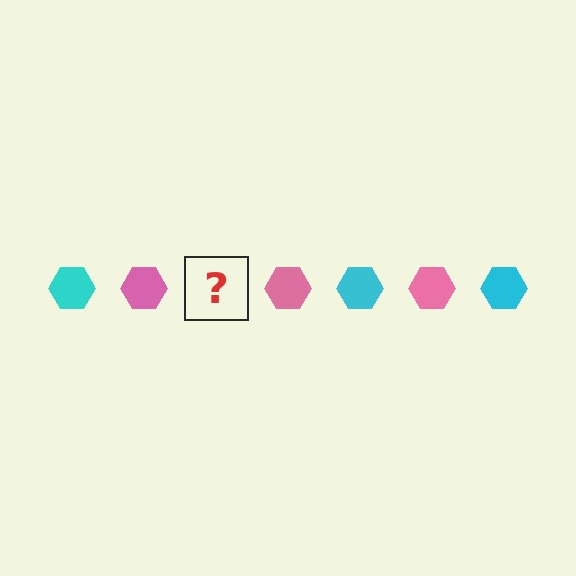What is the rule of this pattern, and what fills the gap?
The rule is that the pattern cycles through cyan, pink hexagons. The gap should be filled with a cyan hexagon.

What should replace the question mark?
The question mark should be replaced with a cyan hexagon.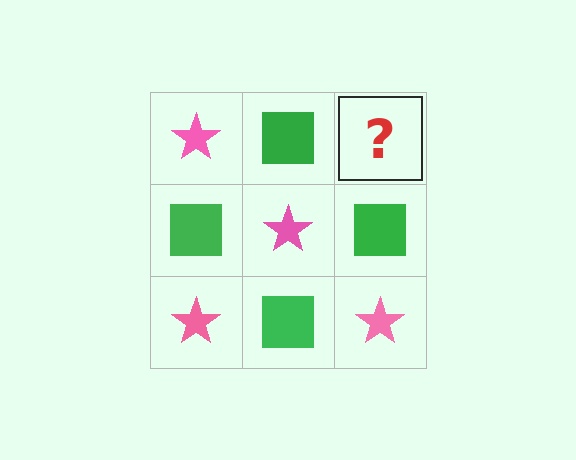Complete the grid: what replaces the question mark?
The question mark should be replaced with a pink star.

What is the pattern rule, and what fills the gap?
The rule is that it alternates pink star and green square in a checkerboard pattern. The gap should be filled with a pink star.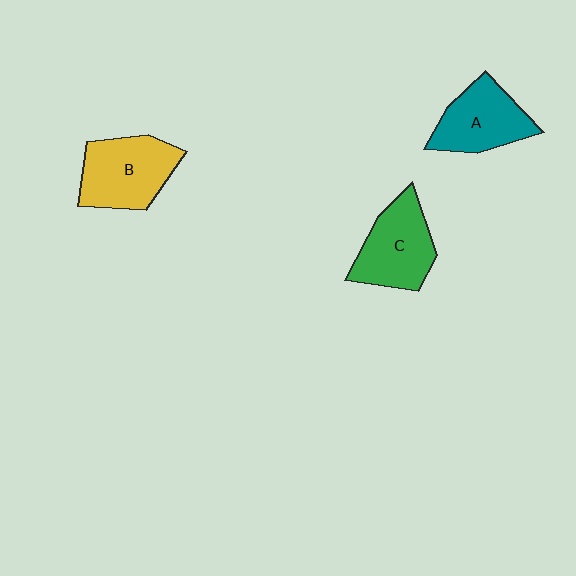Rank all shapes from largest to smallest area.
From largest to smallest: B (yellow), C (green), A (teal).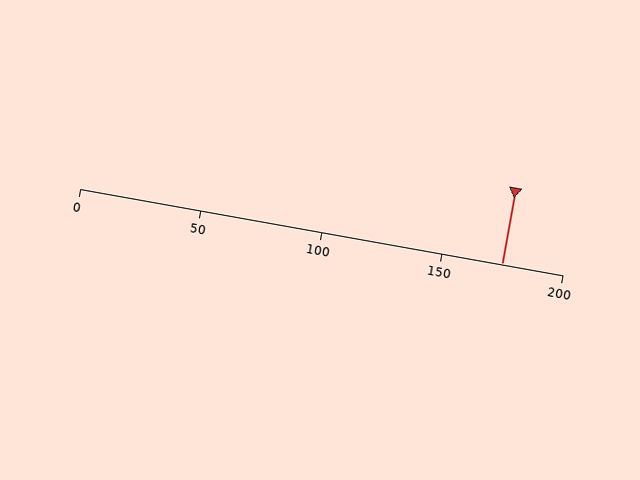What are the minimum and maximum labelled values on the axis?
The axis runs from 0 to 200.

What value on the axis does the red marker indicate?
The marker indicates approximately 175.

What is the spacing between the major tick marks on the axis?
The major ticks are spaced 50 apart.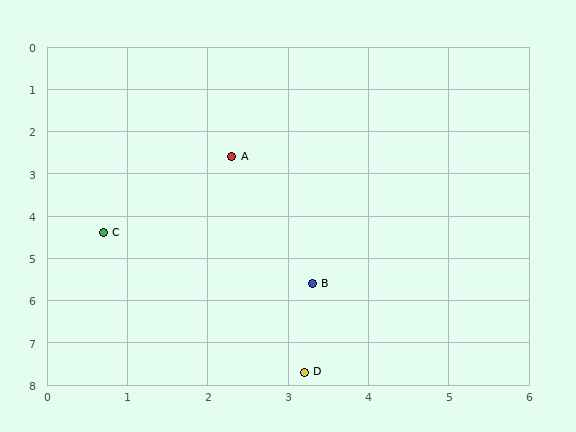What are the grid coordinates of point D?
Point D is at approximately (3.2, 7.7).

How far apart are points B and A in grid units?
Points B and A are about 3.2 grid units apart.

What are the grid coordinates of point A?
Point A is at approximately (2.3, 2.6).